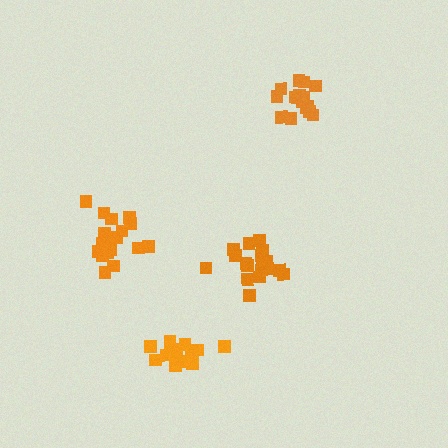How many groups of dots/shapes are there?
There are 4 groups.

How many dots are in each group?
Group 1: 18 dots, Group 2: 19 dots, Group 3: 15 dots, Group 4: 16 dots (68 total).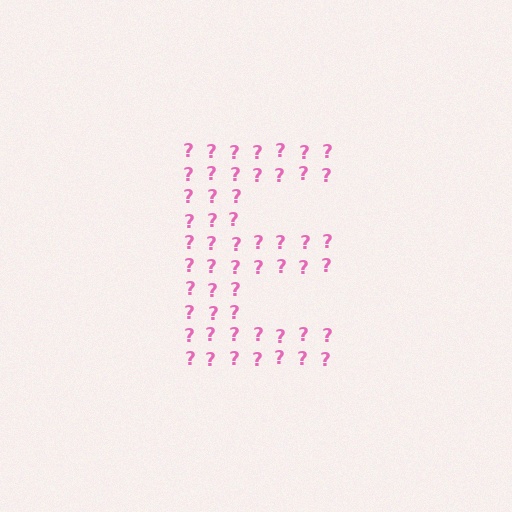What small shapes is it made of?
It is made of small question marks.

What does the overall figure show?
The overall figure shows the letter E.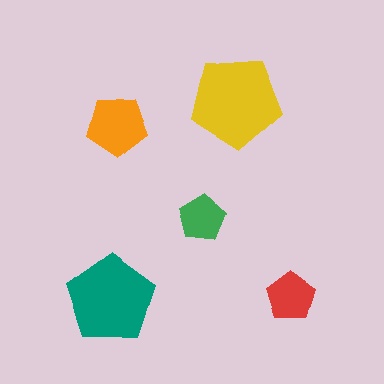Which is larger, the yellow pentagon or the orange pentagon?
The yellow one.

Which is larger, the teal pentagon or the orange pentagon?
The teal one.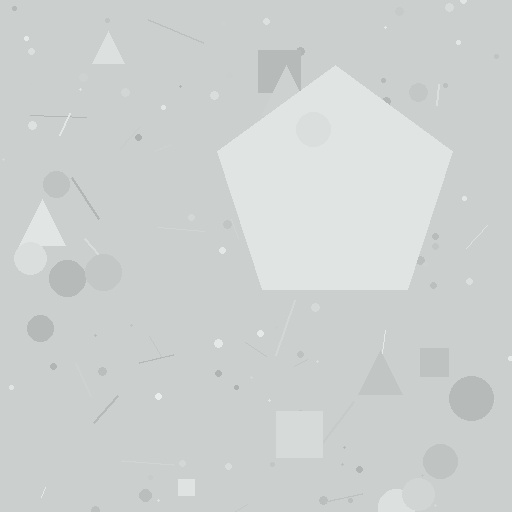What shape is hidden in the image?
A pentagon is hidden in the image.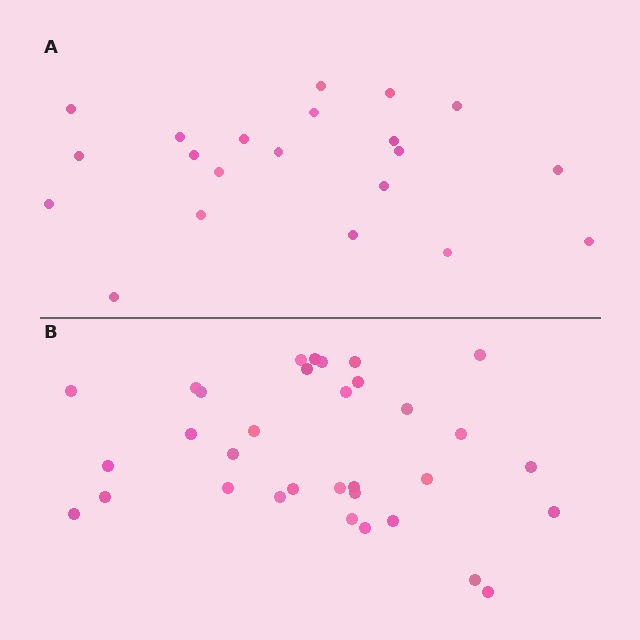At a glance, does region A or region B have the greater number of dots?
Region B (the bottom region) has more dots.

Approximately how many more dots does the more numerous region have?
Region B has roughly 12 or so more dots than region A.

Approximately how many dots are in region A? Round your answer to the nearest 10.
About 20 dots. (The exact count is 21, which rounds to 20.)